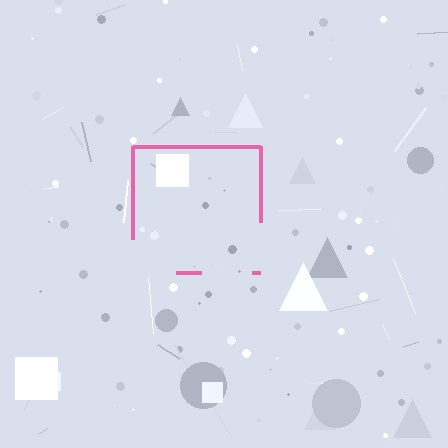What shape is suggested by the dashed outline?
The dashed outline suggests a square.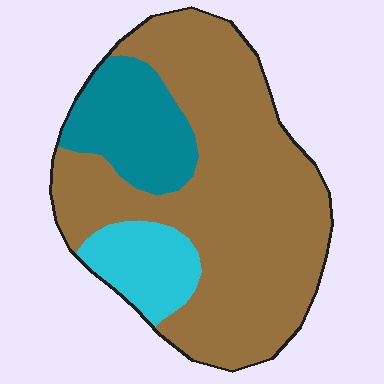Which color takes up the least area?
Cyan, at roughly 10%.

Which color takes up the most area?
Brown, at roughly 70%.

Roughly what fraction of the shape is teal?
Teal covers 18% of the shape.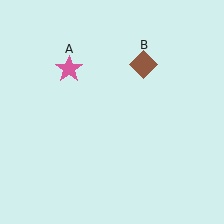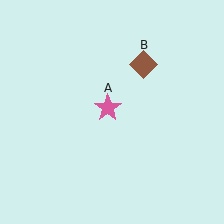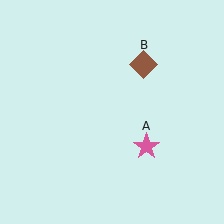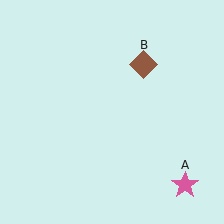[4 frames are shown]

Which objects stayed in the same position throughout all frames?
Brown diamond (object B) remained stationary.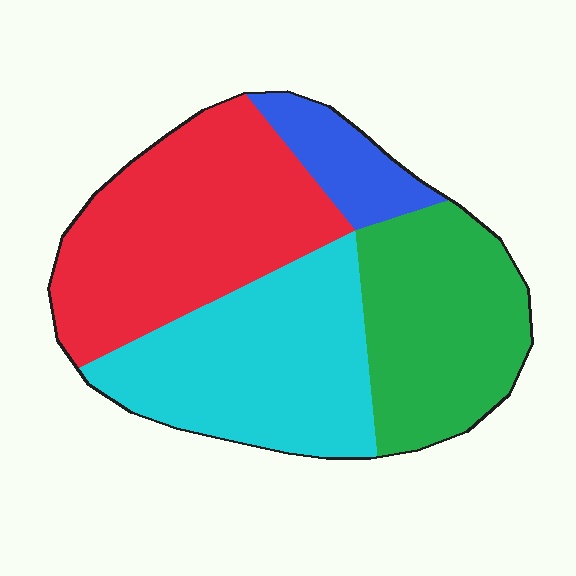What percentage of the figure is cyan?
Cyan takes up between a sixth and a third of the figure.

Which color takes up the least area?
Blue, at roughly 10%.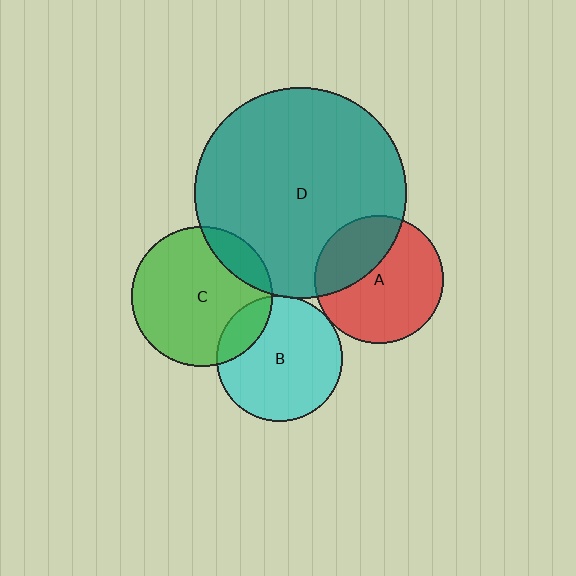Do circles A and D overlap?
Yes.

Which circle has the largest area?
Circle D (teal).